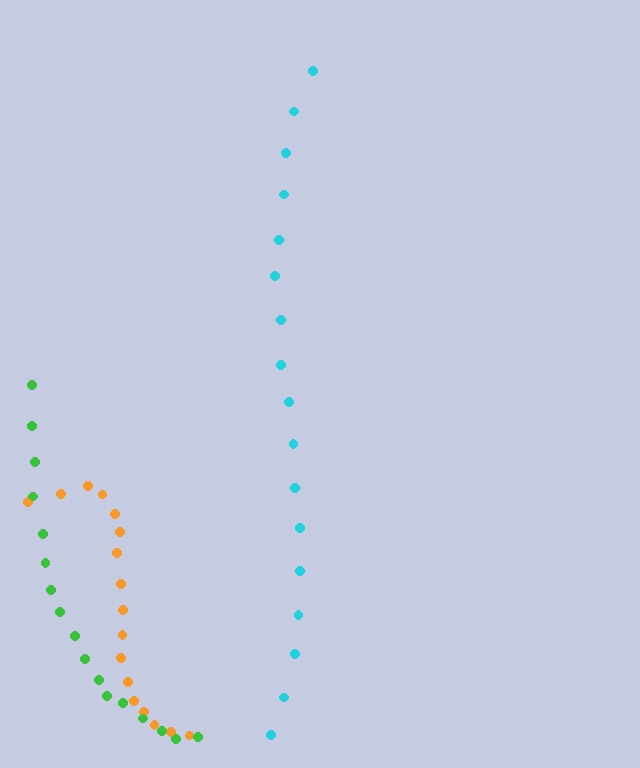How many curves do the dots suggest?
There are 3 distinct paths.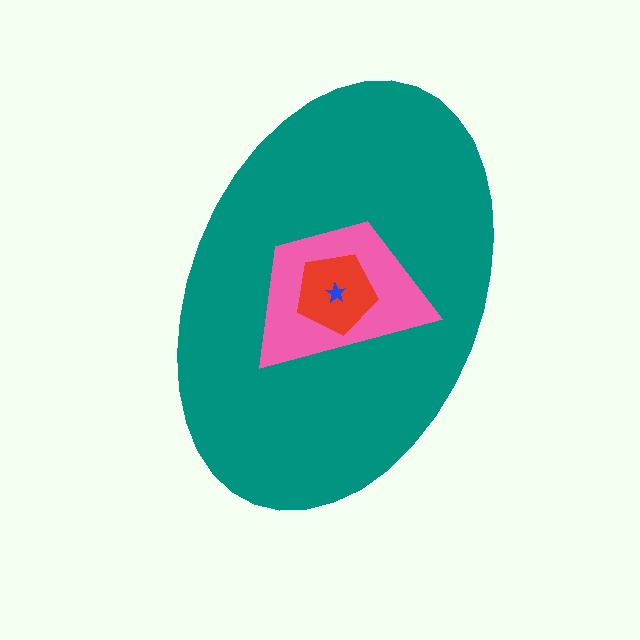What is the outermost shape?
The teal ellipse.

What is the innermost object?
The blue star.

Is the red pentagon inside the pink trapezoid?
Yes.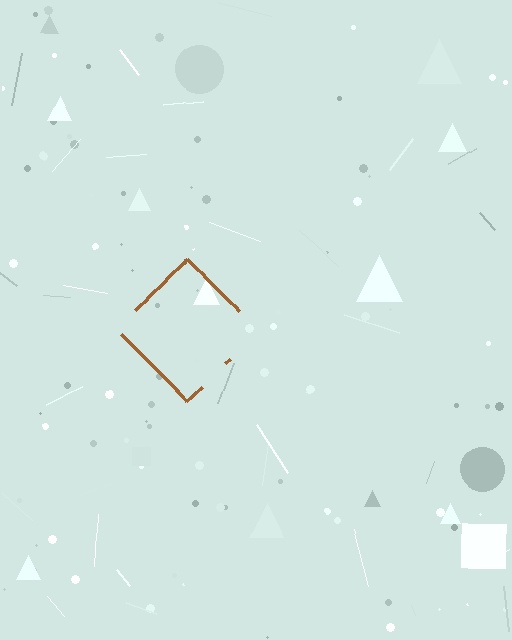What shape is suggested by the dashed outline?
The dashed outline suggests a diamond.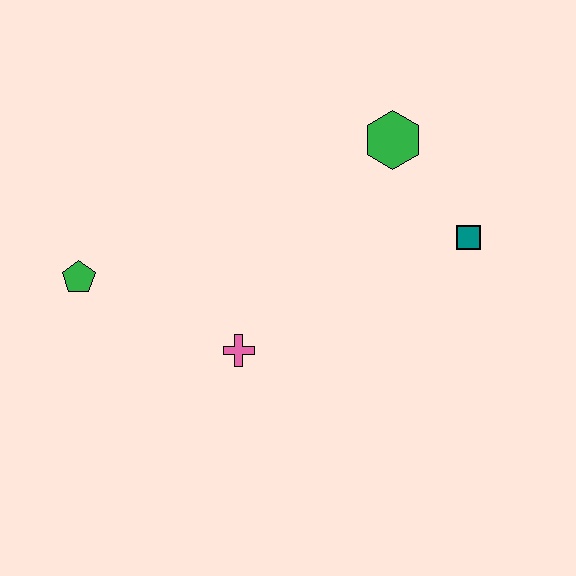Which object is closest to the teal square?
The green hexagon is closest to the teal square.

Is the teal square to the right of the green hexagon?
Yes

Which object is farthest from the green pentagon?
The teal square is farthest from the green pentagon.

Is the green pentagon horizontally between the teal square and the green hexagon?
No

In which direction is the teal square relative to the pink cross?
The teal square is to the right of the pink cross.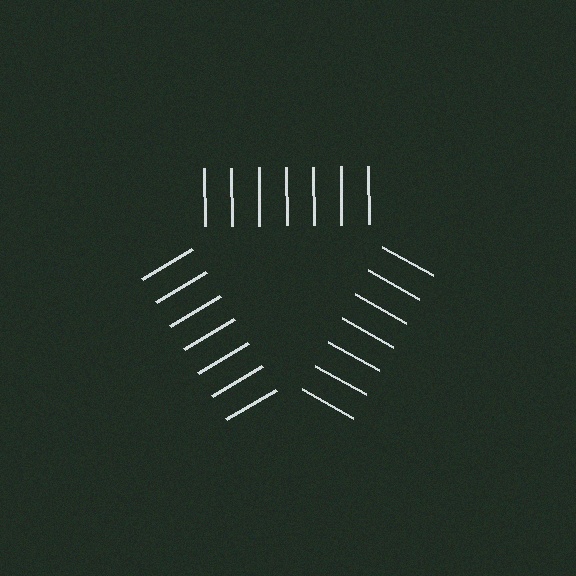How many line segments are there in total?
21 — 7 along each of the 3 edges.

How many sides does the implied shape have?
3 sides — the line-ends trace a triangle.